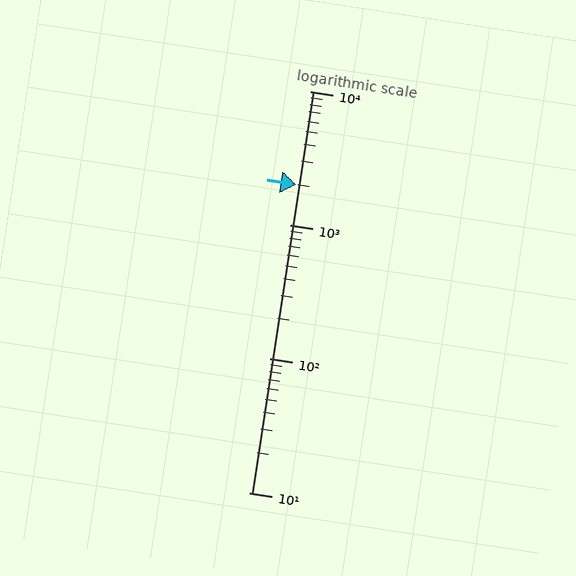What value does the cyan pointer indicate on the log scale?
The pointer indicates approximately 2000.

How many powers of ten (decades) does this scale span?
The scale spans 3 decades, from 10 to 10000.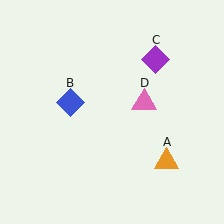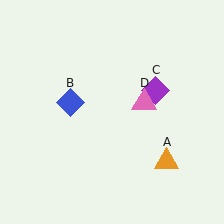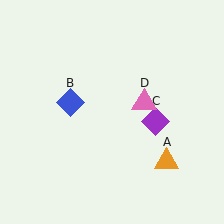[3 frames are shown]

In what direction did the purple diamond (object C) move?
The purple diamond (object C) moved down.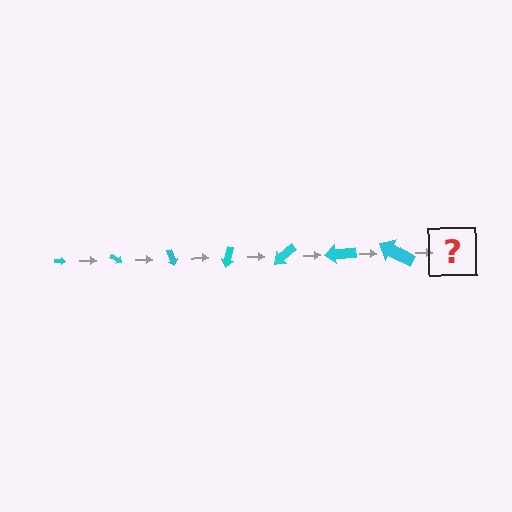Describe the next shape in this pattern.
It should be an arrow, larger than the previous one and rotated 245 degrees from the start.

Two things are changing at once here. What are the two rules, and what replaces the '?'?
The two rules are that the arrow grows larger each step and it rotates 35 degrees each step. The '?' should be an arrow, larger than the previous one and rotated 245 degrees from the start.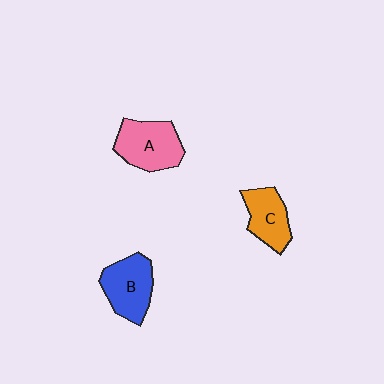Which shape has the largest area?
Shape A (pink).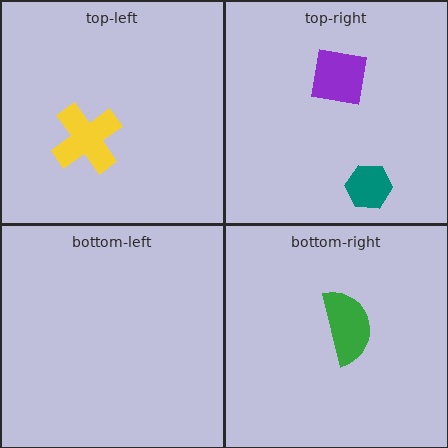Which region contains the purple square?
The top-right region.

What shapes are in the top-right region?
The teal hexagon, the purple square.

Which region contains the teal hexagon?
The top-right region.